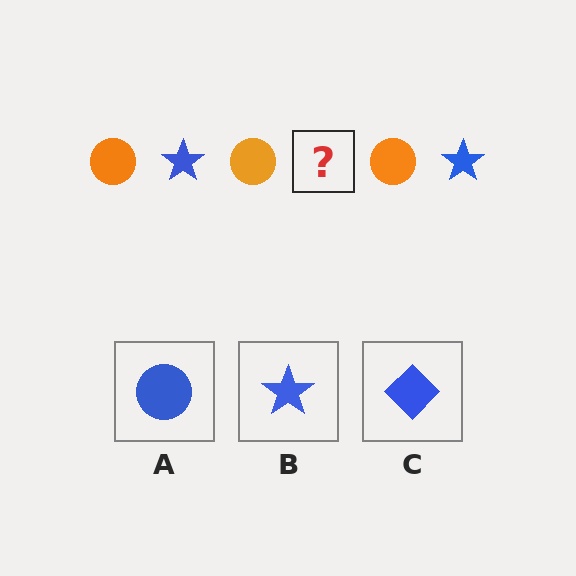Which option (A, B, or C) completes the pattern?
B.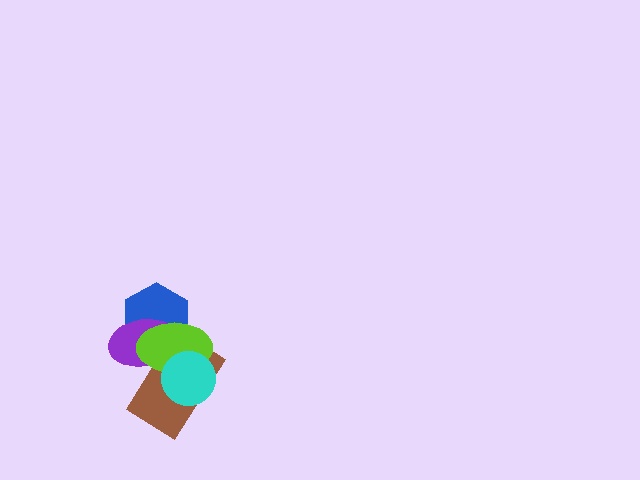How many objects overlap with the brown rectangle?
4 objects overlap with the brown rectangle.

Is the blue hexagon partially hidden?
Yes, it is partially covered by another shape.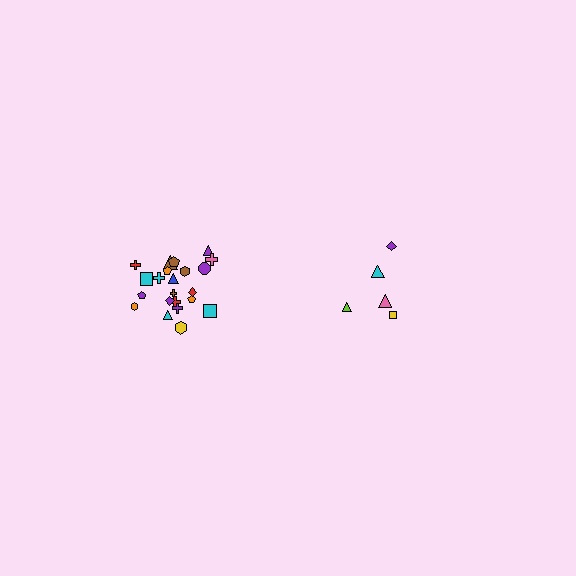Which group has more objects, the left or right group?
The left group.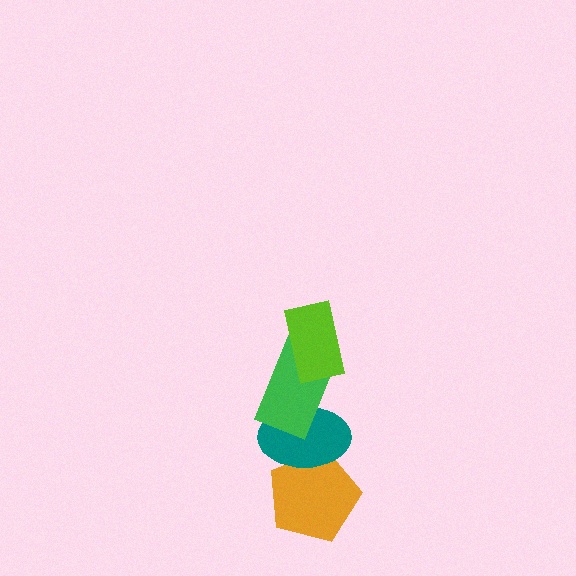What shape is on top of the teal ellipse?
The green rectangle is on top of the teal ellipse.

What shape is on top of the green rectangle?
The lime rectangle is on top of the green rectangle.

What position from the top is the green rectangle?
The green rectangle is 2nd from the top.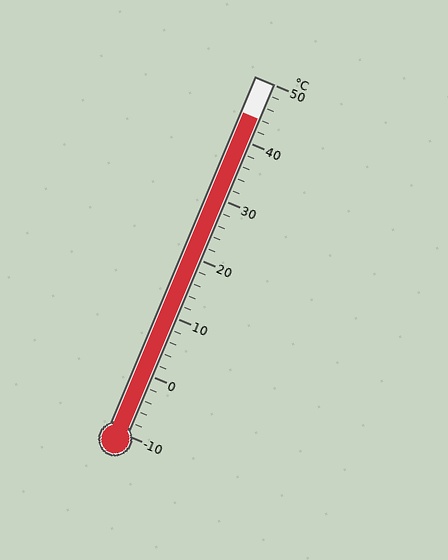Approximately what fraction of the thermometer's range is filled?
The thermometer is filled to approximately 90% of its range.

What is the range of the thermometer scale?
The thermometer scale ranges from -10°C to 50°C.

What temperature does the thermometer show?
The thermometer shows approximately 44°C.